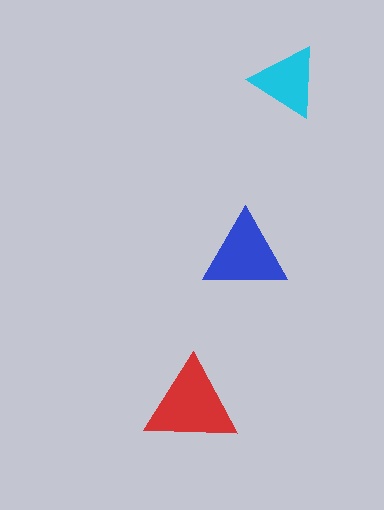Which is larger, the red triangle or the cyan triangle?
The red one.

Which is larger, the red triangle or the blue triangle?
The red one.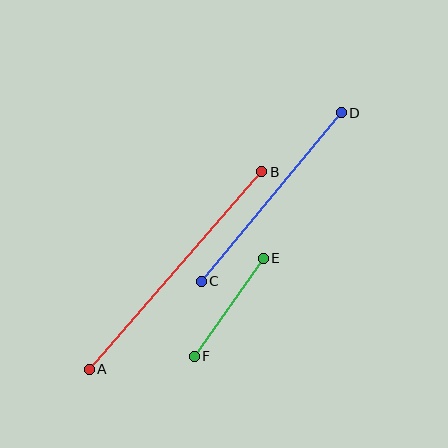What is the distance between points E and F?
The distance is approximately 120 pixels.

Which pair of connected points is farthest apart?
Points A and B are farthest apart.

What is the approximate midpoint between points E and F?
The midpoint is at approximately (229, 307) pixels.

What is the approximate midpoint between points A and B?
The midpoint is at approximately (175, 270) pixels.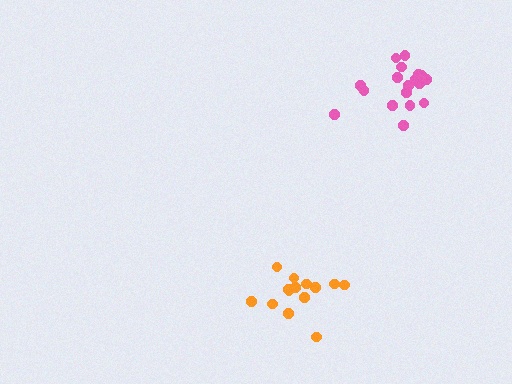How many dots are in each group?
Group 1: 15 dots, Group 2: 18 dots (33 total).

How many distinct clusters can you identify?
There are 2 distinct clusters.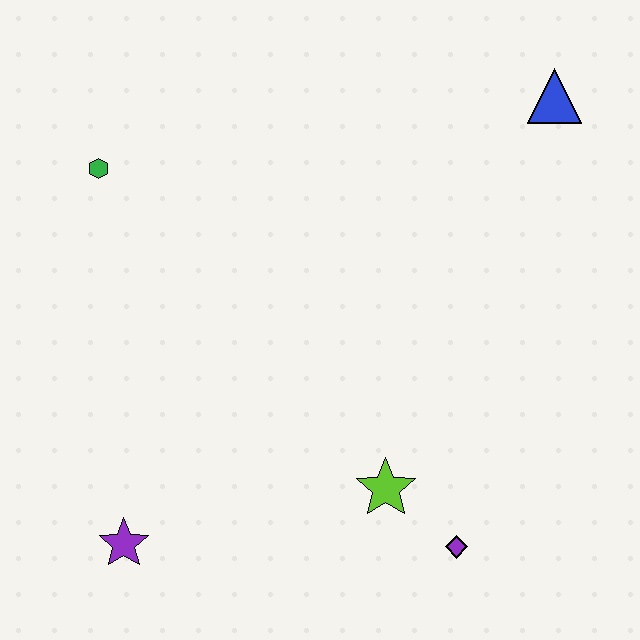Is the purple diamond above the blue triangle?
No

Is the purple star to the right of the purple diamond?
No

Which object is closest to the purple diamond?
The lime star is closest to the purple diamond.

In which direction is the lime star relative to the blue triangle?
The lime star is below the blue triangle.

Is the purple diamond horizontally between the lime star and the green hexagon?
No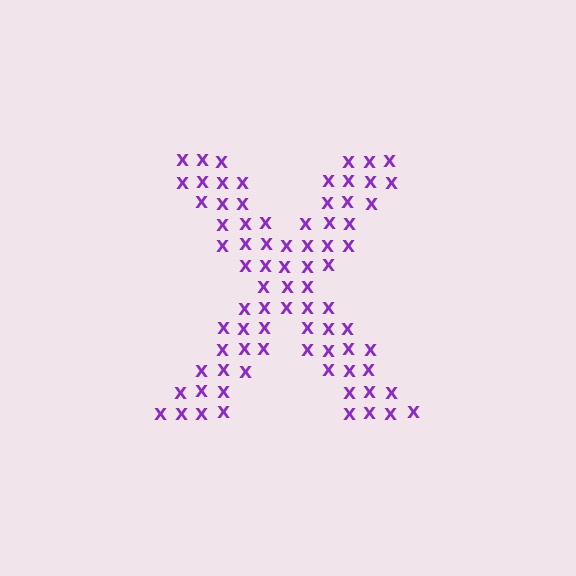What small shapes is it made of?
It is made of small letter X's.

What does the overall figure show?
The overall figure shows the letter X.